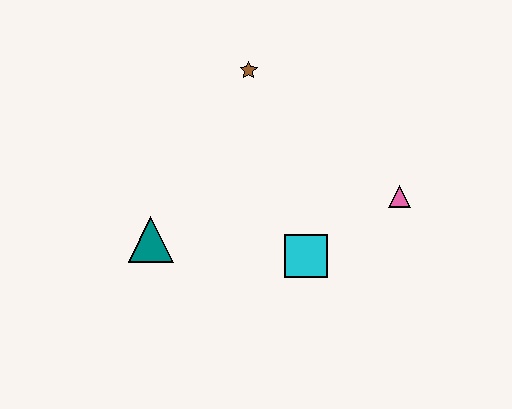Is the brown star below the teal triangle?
No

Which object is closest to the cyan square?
The pink triangle is closest to the cyan square.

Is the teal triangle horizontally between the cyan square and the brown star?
No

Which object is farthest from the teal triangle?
The pink triangle is farthest from the teal triangle.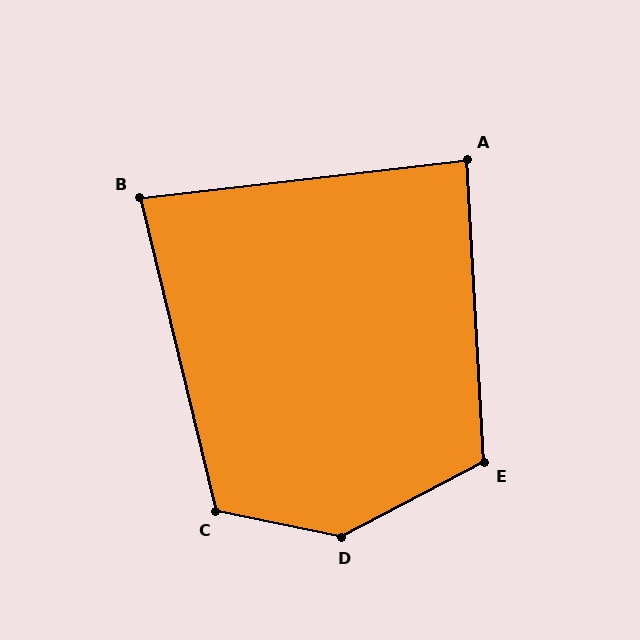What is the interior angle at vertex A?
Approximately 87 degrees (approximately right).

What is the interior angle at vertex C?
Approximately 115 degrees (obtuse).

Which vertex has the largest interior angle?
D, at approximately 141 degrees.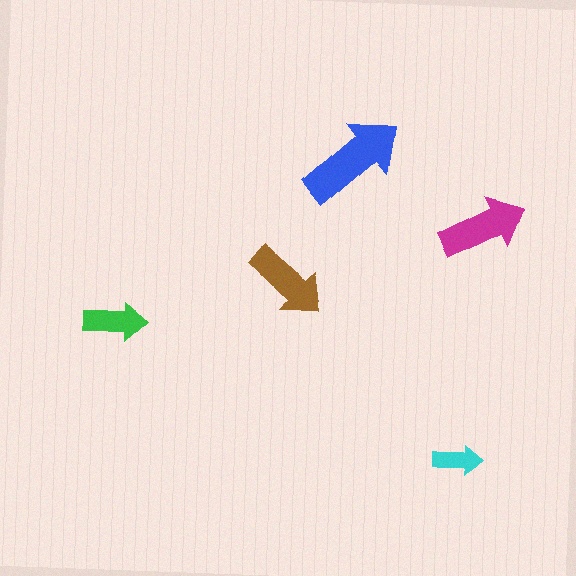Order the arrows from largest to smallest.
the blue one, the magenta one, the brown one, the green one, the cyan one.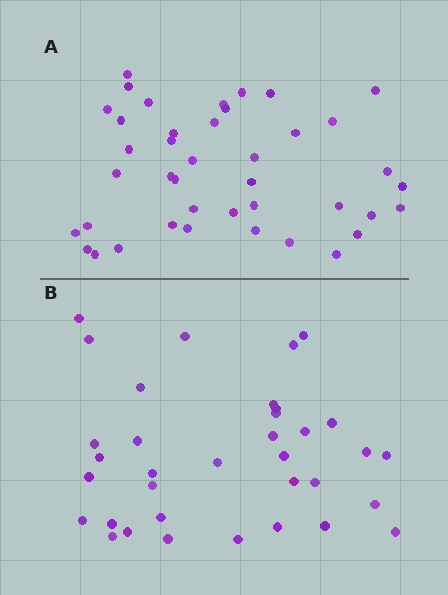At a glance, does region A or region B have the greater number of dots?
Region A (the top region) has more dots.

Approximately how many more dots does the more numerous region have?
Region A has about 6 more dots than region B.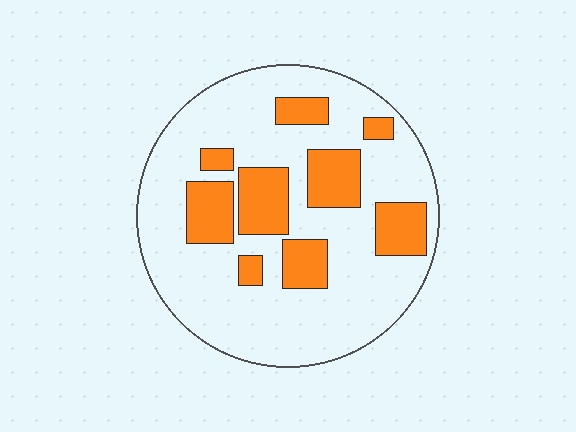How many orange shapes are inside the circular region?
9.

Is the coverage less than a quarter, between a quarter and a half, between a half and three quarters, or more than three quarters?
Between a quarter and a half.